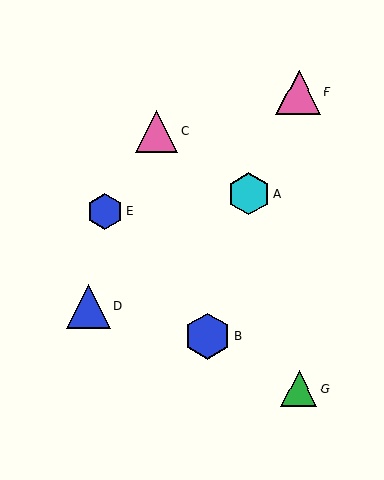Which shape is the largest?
The blue hexagon (labeled B) is the largest.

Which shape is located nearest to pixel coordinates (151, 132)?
The pink triangle (labeled C) at (157, 131) is nearest to that location.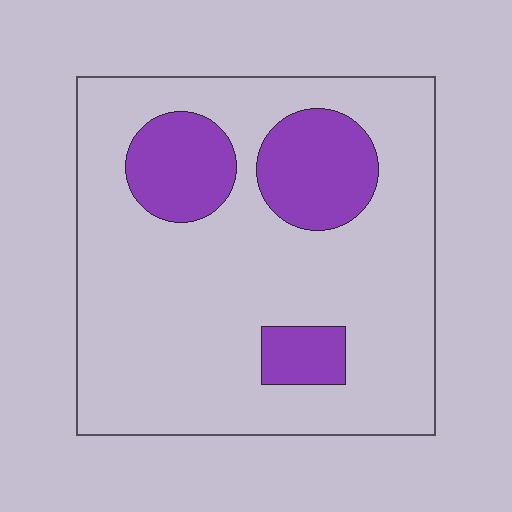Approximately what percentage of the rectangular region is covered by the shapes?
Approximately 20%.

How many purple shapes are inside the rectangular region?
3.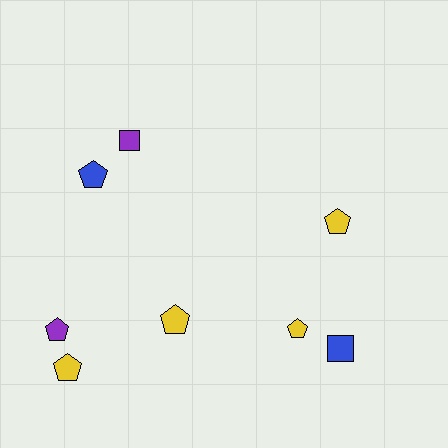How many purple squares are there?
There is 1 purple square.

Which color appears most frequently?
Yellow, with 4 objects.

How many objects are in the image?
There are 8 objects.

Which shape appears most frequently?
Pentagon, with 6 objects.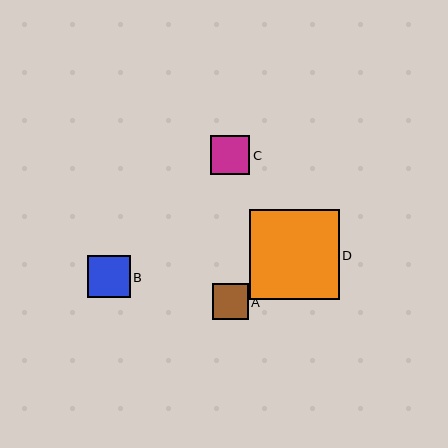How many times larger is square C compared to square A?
Square C is approximately 1.1 times the size of square A.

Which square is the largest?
Square D is the largest with a size of approximately 90 pixels.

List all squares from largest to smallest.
From largest to smallest: D, B, C, A.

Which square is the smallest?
Square A is the smallest with a size of approximately 35 pixels.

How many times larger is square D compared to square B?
Square D is approximately 2.1 times the size of square B.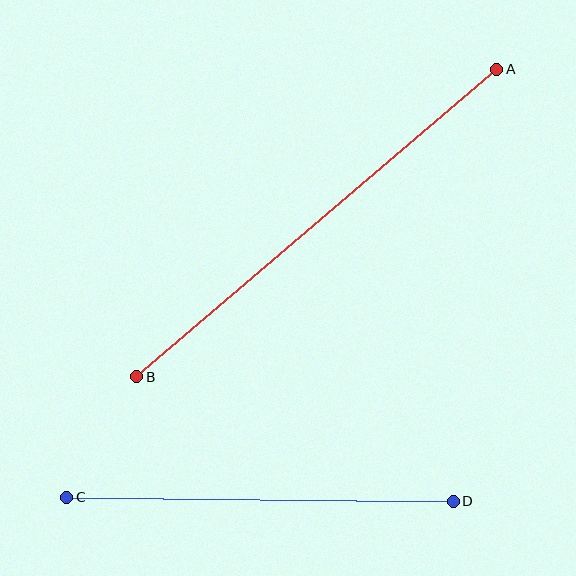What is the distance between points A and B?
The distance is approximately 474 pixels.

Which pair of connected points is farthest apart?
Points A and B are farthest apart.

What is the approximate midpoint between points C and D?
The midpoint is at approximately (260, 499) pixels.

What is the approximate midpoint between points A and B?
The midpoint is at approximately (317, 223) pixels.